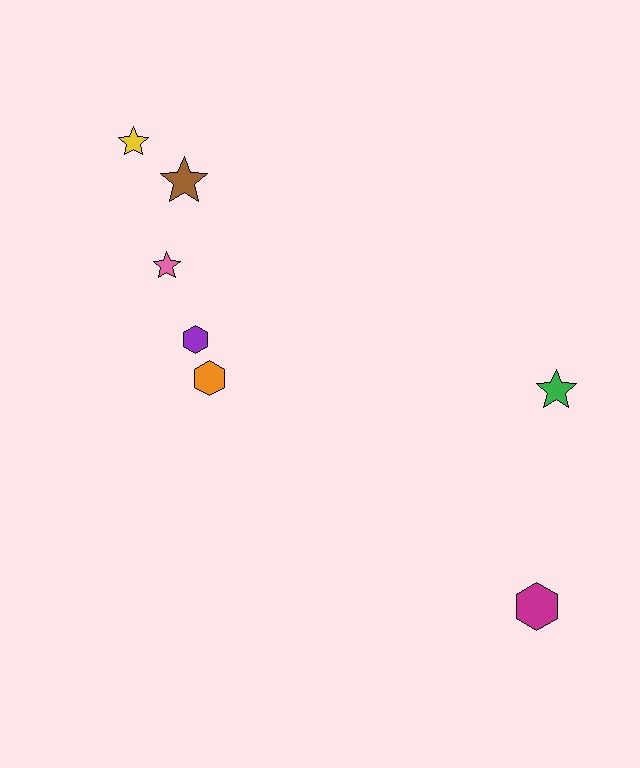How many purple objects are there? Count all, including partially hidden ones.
There is 1 purple object.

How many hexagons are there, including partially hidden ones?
There are 3 hexagons.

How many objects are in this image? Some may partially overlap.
There are 7 objects.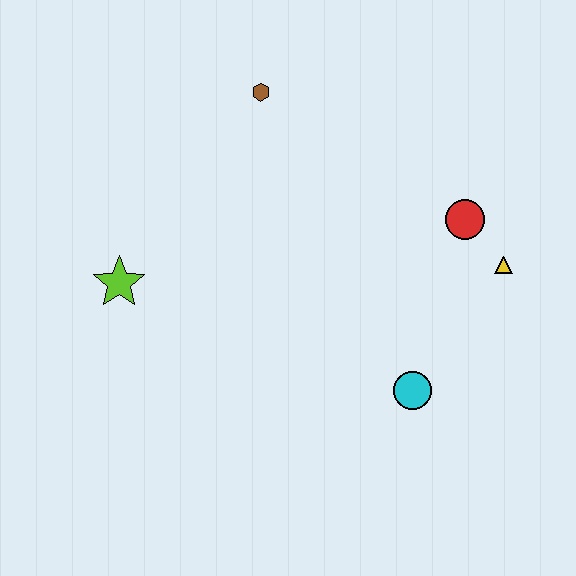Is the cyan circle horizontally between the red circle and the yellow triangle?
No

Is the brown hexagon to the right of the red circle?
No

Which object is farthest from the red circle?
The lime star is farthest from the red circle.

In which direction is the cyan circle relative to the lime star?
The cyan circle is to the right of the lime star.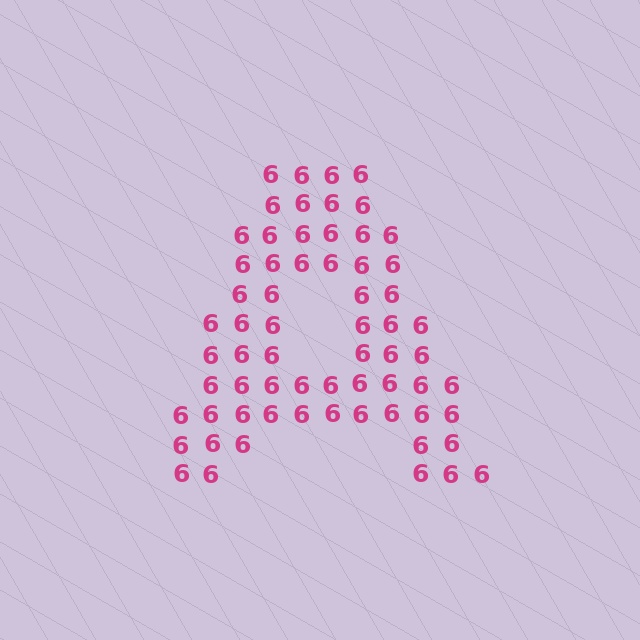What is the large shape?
The large shape is the letter A.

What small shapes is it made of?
It is made of small digit 6's.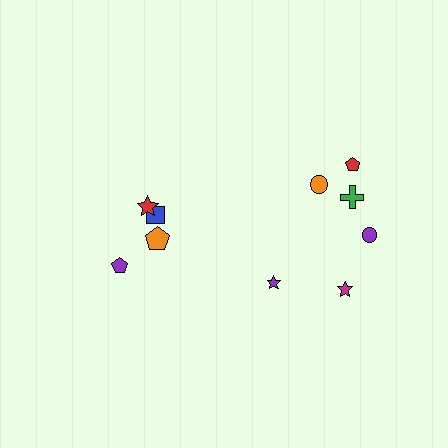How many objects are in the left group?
There are 4 objects.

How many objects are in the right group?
There are 6 objects.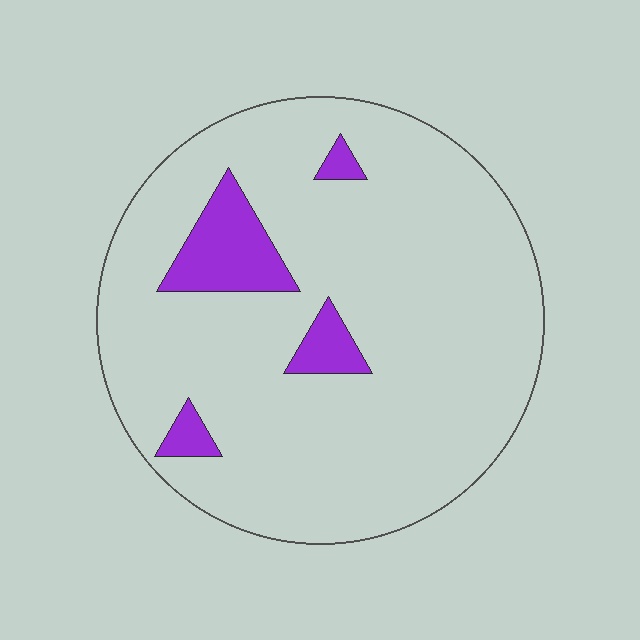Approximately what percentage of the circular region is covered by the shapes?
Approximately 10%.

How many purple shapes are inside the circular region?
4.